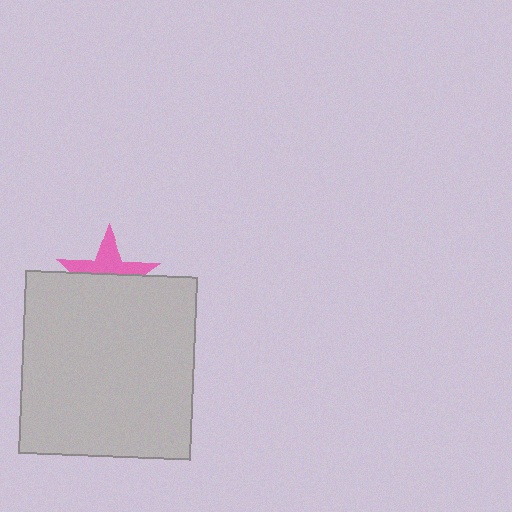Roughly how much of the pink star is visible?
A small part of it is visible (roughly 45%).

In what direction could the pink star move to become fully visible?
The pink star could move up. That would shift it out from behind the light gray rectangle entirely.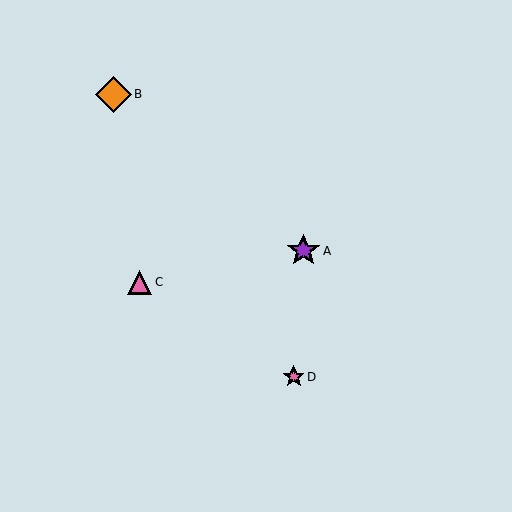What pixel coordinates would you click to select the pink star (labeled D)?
Click at (294, 377) to select the pink star D.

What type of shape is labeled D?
Shape D is a pink star.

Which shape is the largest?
The orange diamond (labeled B) is the largest.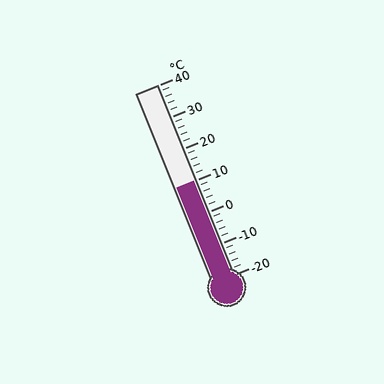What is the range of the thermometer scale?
The thermometer scale ranges from -20°C to 40°C.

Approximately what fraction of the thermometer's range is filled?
The thermometer is filled to approximately 50% of its range.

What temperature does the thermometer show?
The thermometer shows approximately 10°C.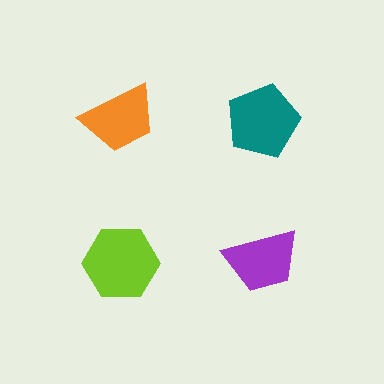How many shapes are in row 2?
2 shapes.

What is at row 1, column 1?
An orange trapezoid.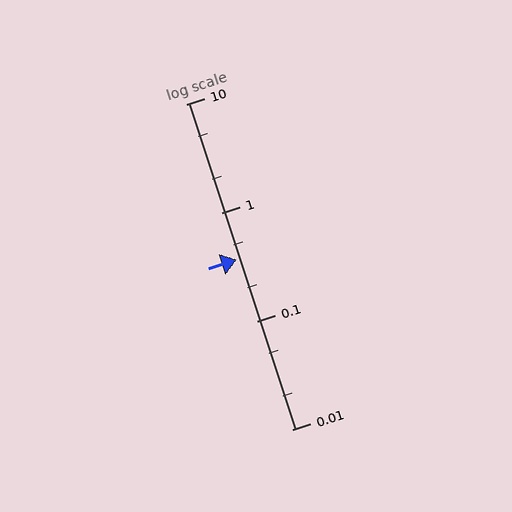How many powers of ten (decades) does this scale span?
The scale spans 3 decades, from 0.01 to 10.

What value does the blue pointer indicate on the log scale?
The pointer indicates approximately 0.37.